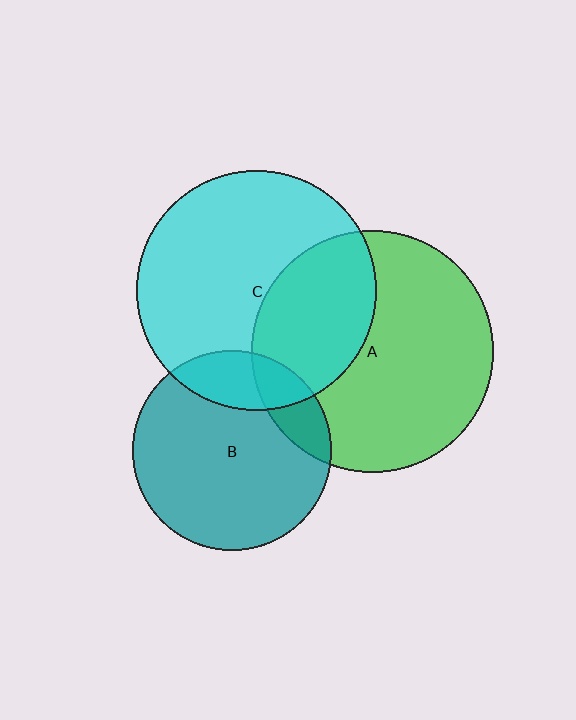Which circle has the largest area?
Circle A (green).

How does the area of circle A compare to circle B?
Approximately 1.5 times.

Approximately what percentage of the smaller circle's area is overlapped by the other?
Approximately 20%.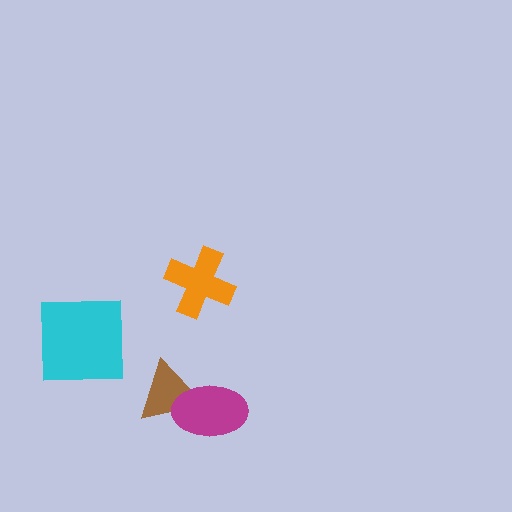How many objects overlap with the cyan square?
0 objects overlap with the cyan square.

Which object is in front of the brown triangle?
The magenta ellipse is in front of the brown triangle.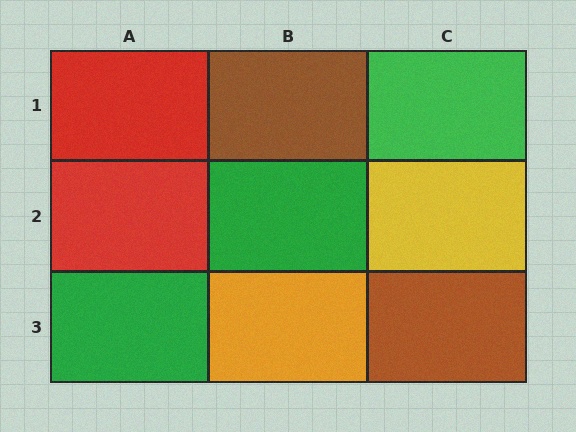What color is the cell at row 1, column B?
Brown.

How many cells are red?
2 cells are red.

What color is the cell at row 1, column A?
Red.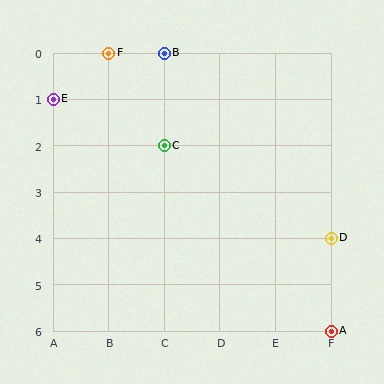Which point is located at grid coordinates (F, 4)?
Point D is at (F, 4).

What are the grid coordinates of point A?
Point A is at grid coordinates (F, 6).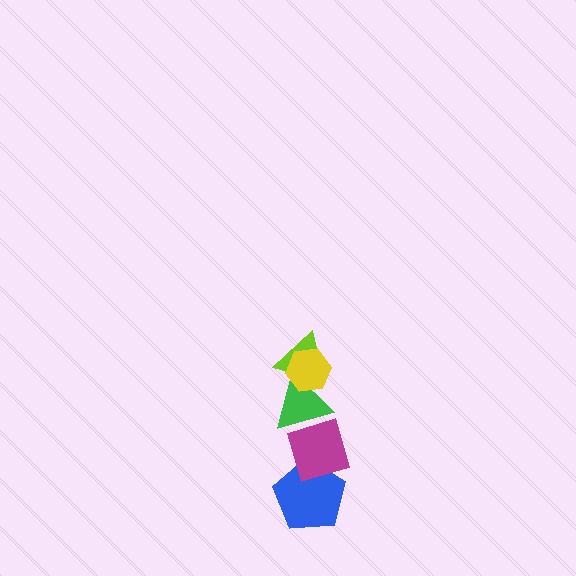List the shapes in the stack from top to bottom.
From top to bottom: the yellow hexagon, the lime triangle, the green triangle, the magenta diamond, the blue pentagon.